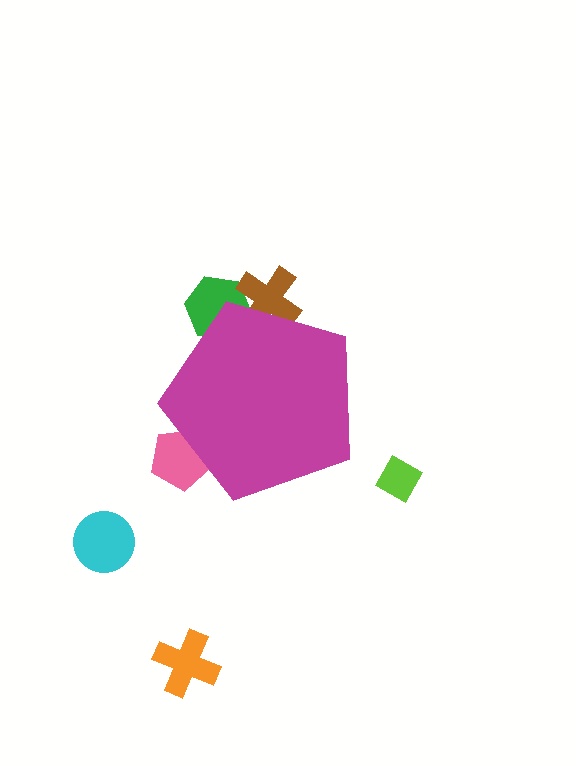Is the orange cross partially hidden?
No, the orange cross is fully visible.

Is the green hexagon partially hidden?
Yes, the green hexagon is partially hidden behind the magenta pentagon.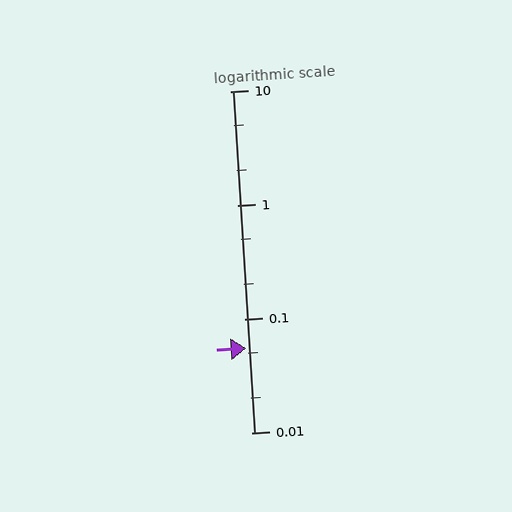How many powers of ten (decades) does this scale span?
The scale spans 3 decades, from 0.01 to 10.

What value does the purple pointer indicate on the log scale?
The pointer indicates approximately 0.055.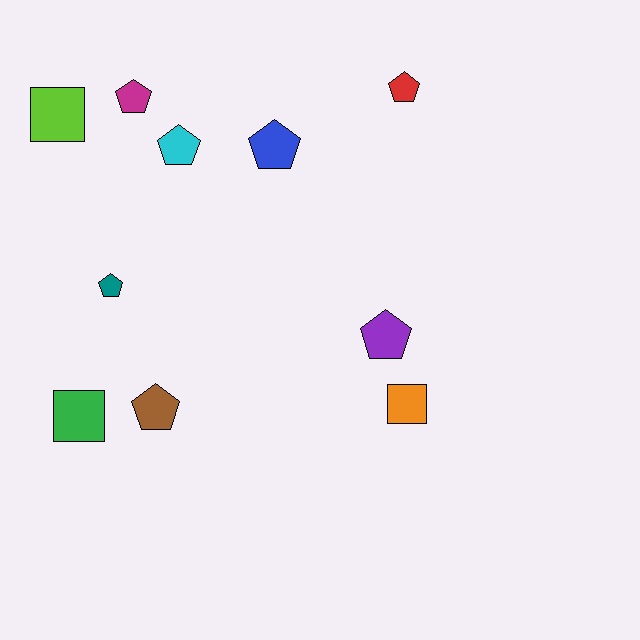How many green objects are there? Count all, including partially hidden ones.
There is 1 green object.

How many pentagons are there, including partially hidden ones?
There are 7 pentagons.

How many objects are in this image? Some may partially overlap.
There are 10 objects.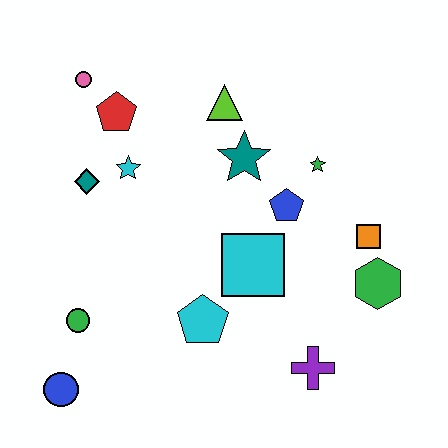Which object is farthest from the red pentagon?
The purple cross is farthest from the red pentagon.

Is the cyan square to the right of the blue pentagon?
No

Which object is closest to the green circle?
The blue circle is closest to the green circle.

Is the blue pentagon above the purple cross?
Yes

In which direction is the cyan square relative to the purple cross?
The cyan square is above the purple cross.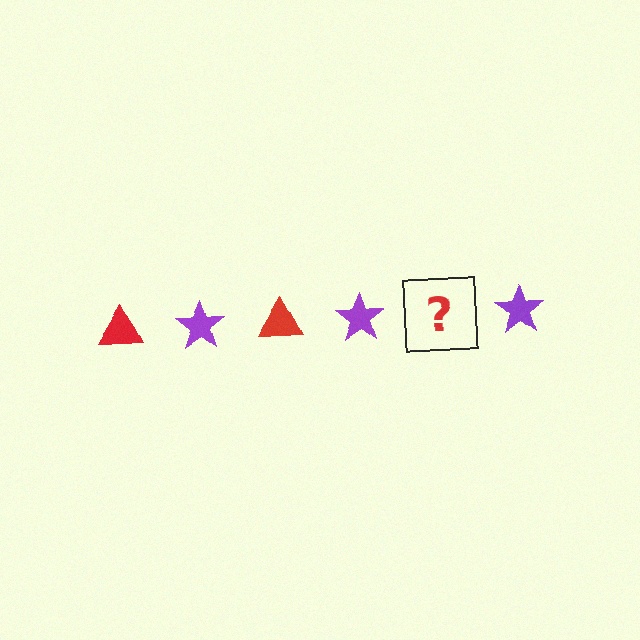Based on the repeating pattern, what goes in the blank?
The blank should be a red triangle.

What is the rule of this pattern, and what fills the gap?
The rule is that the pattern alternates between red triangle and purple star. The gap should be filled with a red triangle.